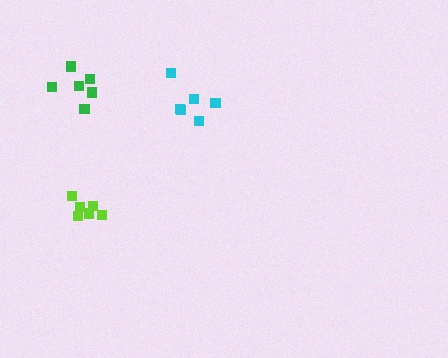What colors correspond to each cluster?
The clusters are colored: cyan, lime, green.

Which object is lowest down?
The lime cluster is bottommost.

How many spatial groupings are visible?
There are 3 spatial groupings.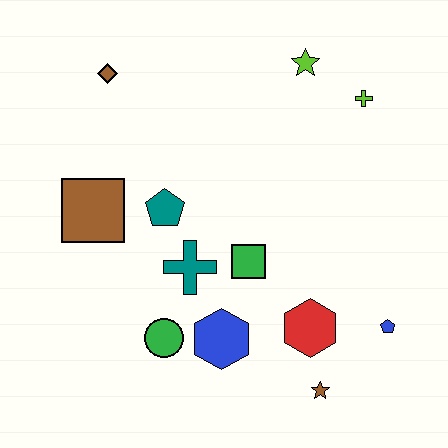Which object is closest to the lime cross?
The lime star is closest to the lime cross.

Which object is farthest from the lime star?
The brown star is farthest from the lime star.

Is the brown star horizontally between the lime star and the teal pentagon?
No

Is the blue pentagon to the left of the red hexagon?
No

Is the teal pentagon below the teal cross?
No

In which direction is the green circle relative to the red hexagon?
The green circle is to the left of the red hexagon.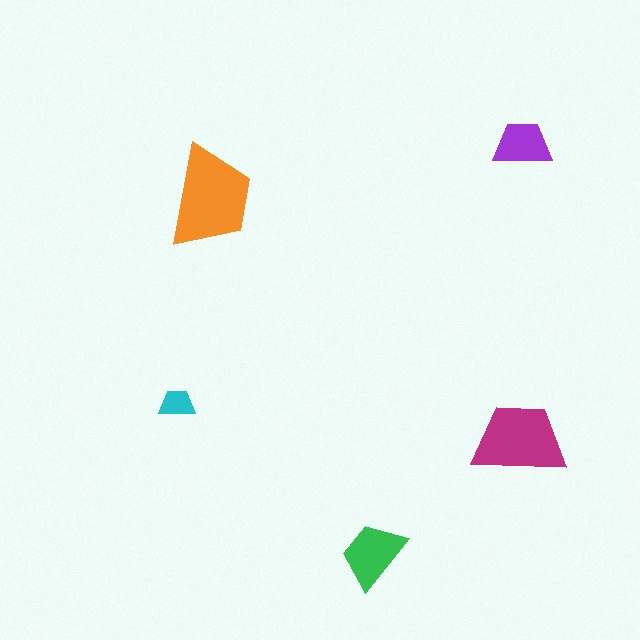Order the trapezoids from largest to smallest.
the orange one, the magenta one, the green one, the purple one, the cyan one.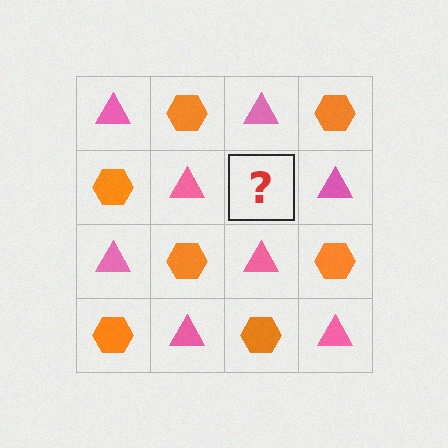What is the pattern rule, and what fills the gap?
The rule is that it alternates pink triangle and orange hexagon in a checkerboard pattern. The gap should be filled with an orange hexagon.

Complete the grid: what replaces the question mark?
The question mark should be replaced with an orange hexagon.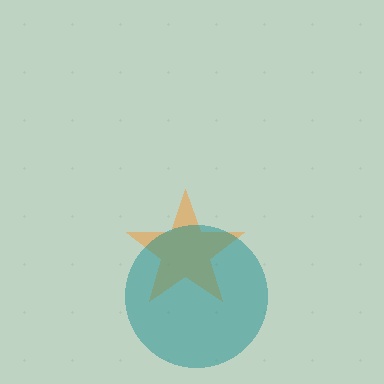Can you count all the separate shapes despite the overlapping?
Yes, there are 2 separate shapes.